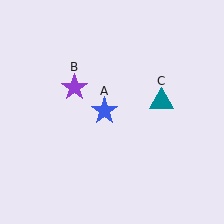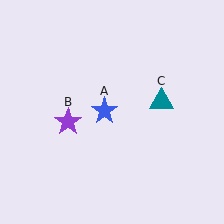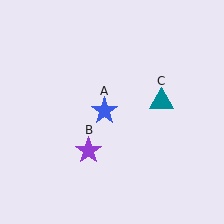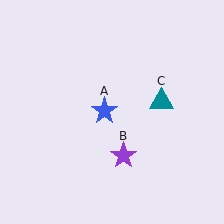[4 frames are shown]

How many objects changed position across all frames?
1 object changed position: purple star (object B).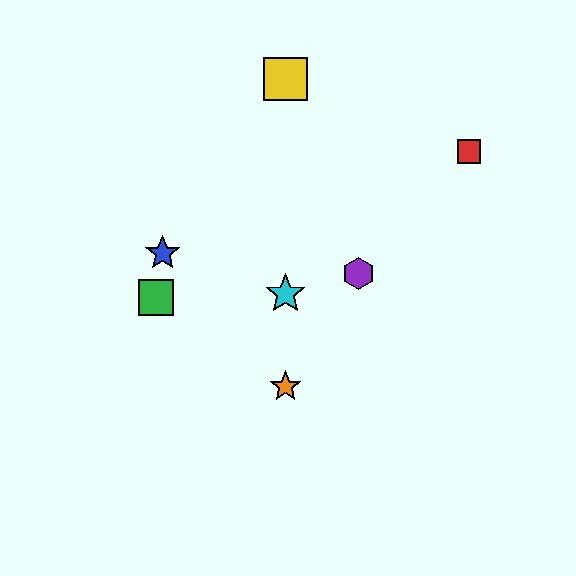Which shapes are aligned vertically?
The yellow square, the orange star, the cyan star are aligned vertically.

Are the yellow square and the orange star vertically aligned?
Yes, both are at x≈286.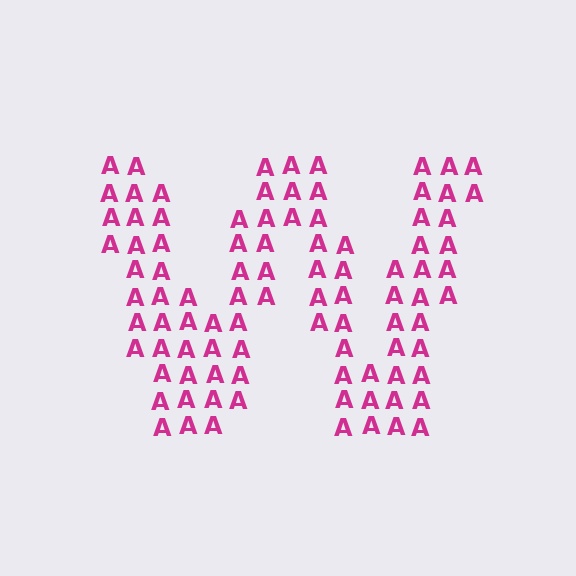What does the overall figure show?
The overall figure shows the letter W.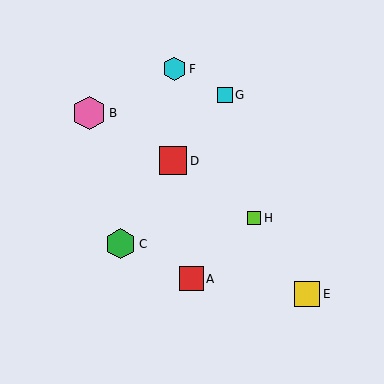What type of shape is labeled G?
Shape G is a cyan square.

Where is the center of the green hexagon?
The center of the green hexagon is at (121, 244).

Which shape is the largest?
The pink hexagon (labeled B) is the largest.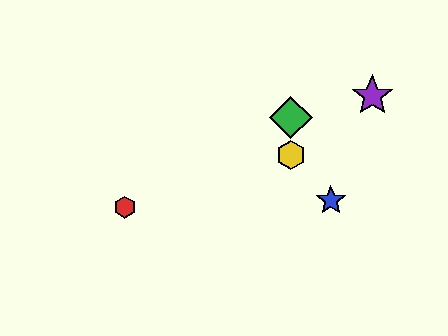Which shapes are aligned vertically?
The green diamond, the yellow hexagon are aligned vertically.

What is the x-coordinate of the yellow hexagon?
The yellow hexagon is at x≈291.